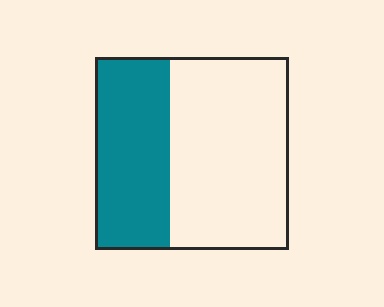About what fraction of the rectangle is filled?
About three eighths (3/8).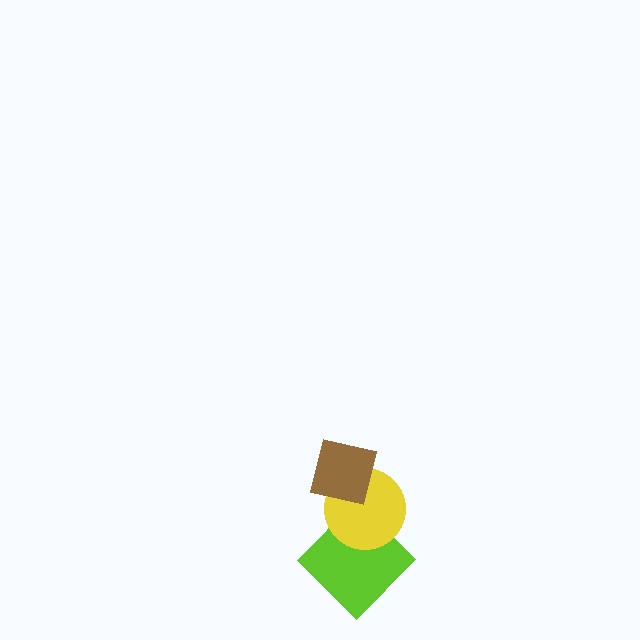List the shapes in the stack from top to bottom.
From top to bottom: the brown square, the yellow circle, the lime diamond.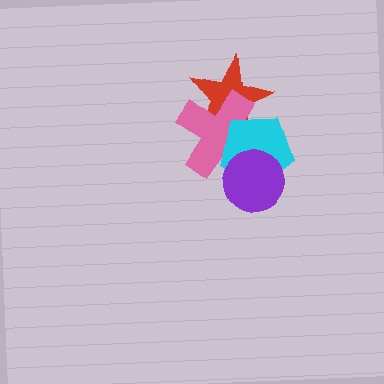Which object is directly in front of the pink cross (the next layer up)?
The cyan pentagon is directly in front of the pink cross.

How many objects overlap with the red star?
2 objects overlap with the red star.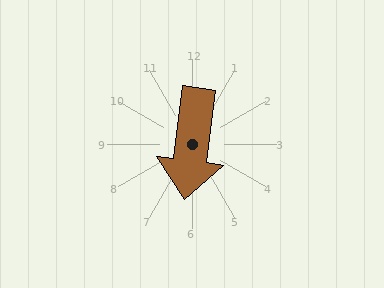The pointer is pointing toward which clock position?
Roughly 6 o'clock.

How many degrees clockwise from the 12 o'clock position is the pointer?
Approximately 187 degrees.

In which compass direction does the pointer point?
South.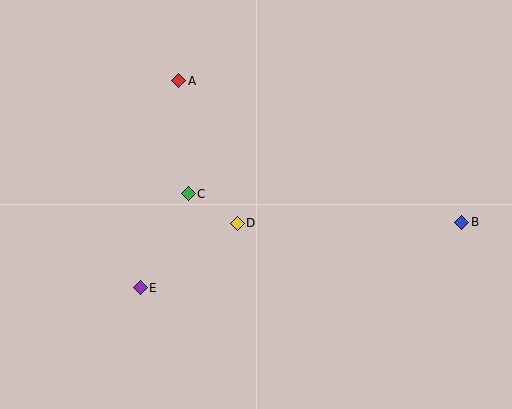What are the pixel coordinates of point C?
Point C is at (188, 194).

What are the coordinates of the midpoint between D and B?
The midpoint between D and B is at (349, 223).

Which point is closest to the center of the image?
Point D at (237, 223) is closest to the center.